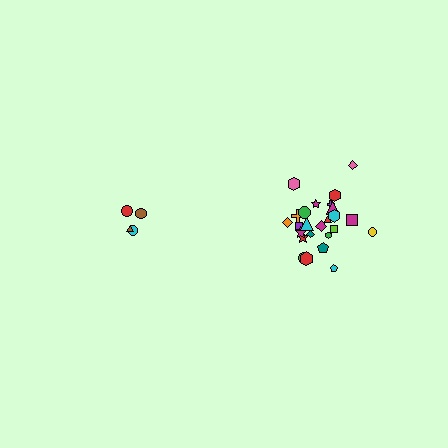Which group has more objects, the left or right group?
The right group.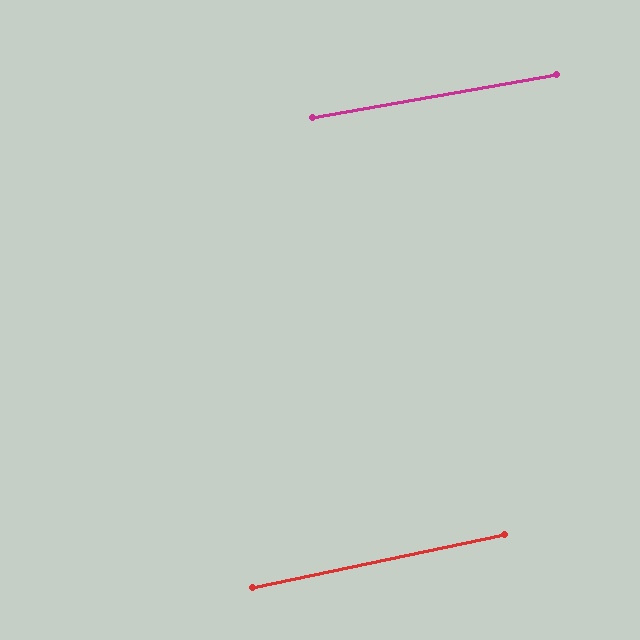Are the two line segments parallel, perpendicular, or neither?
Parallel — their directions differ by only 1.9°.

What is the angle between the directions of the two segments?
Approximately 2 degrees.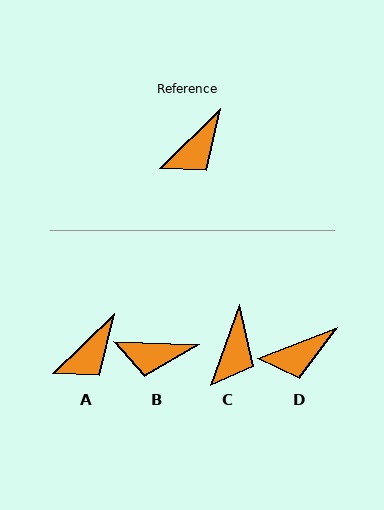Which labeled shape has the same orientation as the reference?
A.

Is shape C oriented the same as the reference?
No, it is off by about 25 degrees.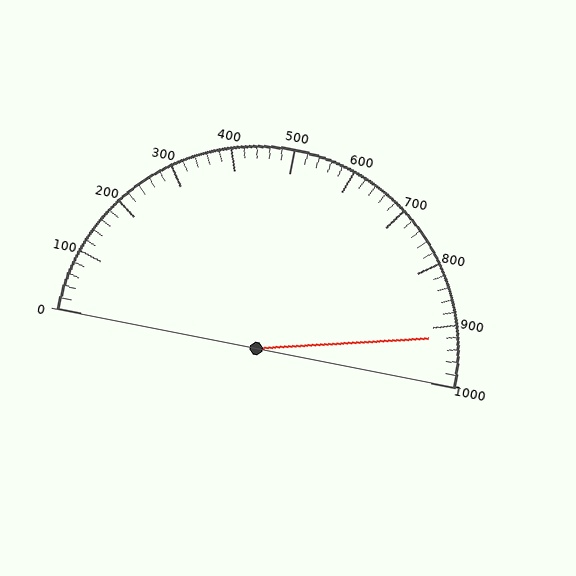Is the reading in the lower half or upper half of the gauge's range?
The reading is in the upper half of the range (0 to 1000).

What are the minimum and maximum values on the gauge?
The gauge ranges from 0 to 1000.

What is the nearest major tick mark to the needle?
The nearest major tick mark is 900.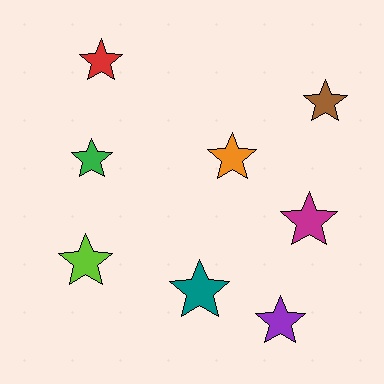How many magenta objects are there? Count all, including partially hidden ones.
There is 1 magenta object.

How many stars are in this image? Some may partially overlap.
There are 8 stars.